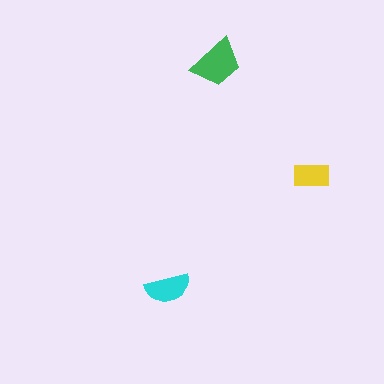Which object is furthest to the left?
The cyan semicircle is leftmost.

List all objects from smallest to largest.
The yellow rectangle, the cyan semicircle, the green trapezoid.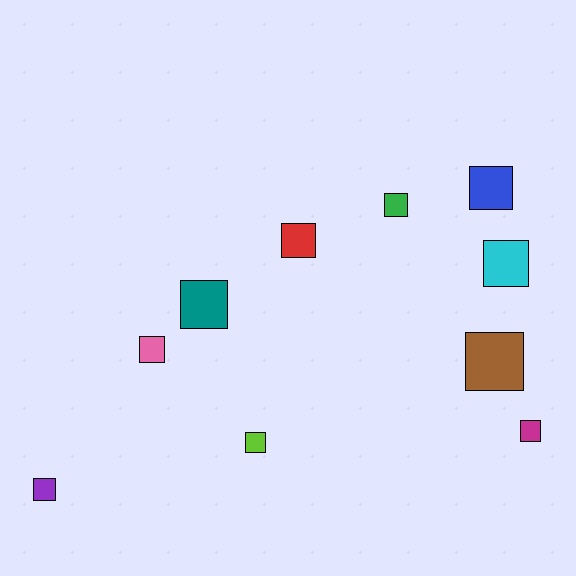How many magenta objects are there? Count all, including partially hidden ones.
There is 1 magenta object.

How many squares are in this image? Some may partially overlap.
There are 10 squares.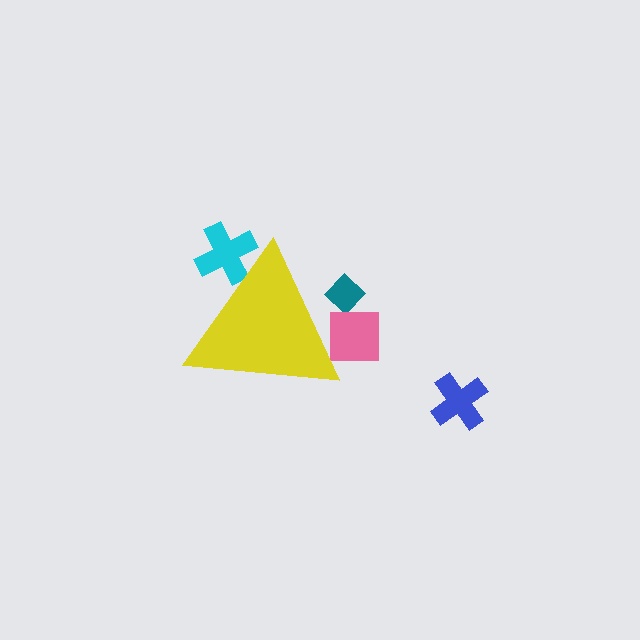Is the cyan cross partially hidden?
Yes, the cyan cross is partially hidden behind the yellow triangle.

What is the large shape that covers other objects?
A yellow triangle.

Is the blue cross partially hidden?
No, the blue cross is fully visible.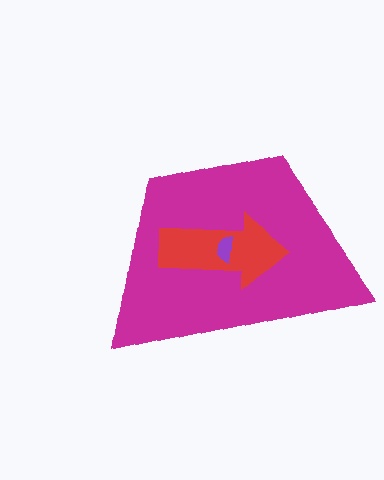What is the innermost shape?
The purple semicircle.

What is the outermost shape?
The magenta trapezoid.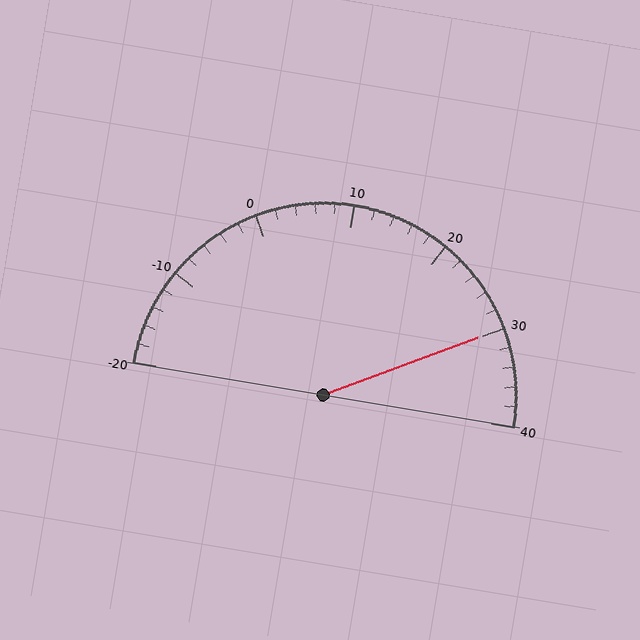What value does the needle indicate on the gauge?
The needle indicates approximately 30.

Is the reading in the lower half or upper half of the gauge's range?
The reading is in the upper half of the range (-20 to 40).